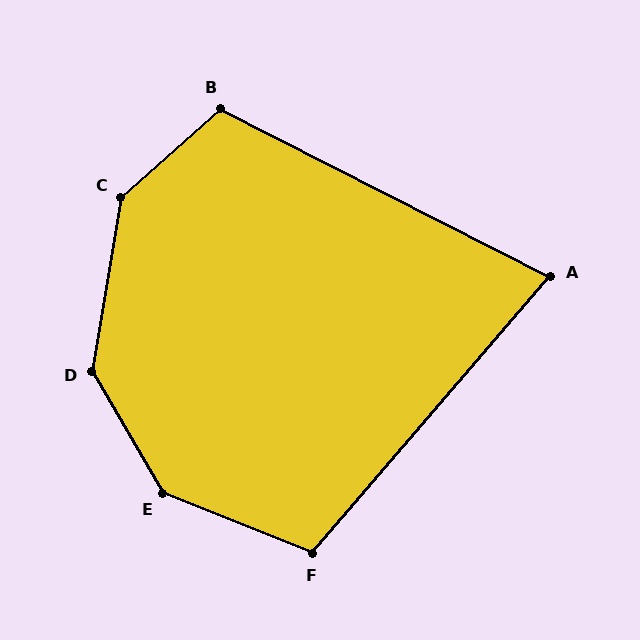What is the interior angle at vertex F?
Approximately 109 degrees (obtuse).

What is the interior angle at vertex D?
Approximately 140 degrees (obtuse).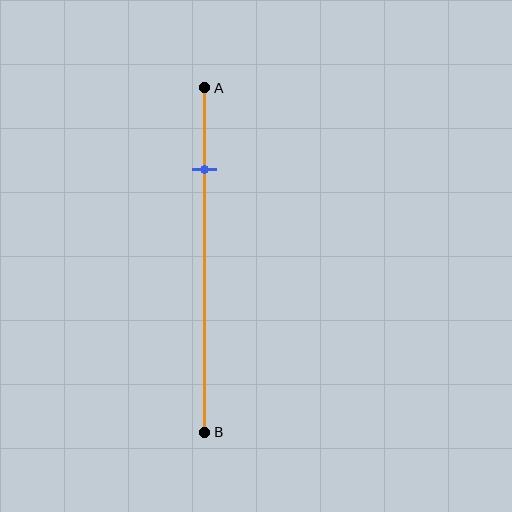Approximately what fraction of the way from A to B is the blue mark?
The blue mark is approximately 25% of the way from A to B.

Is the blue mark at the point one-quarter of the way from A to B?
Yes, the mark is approximately at the one-quarter point.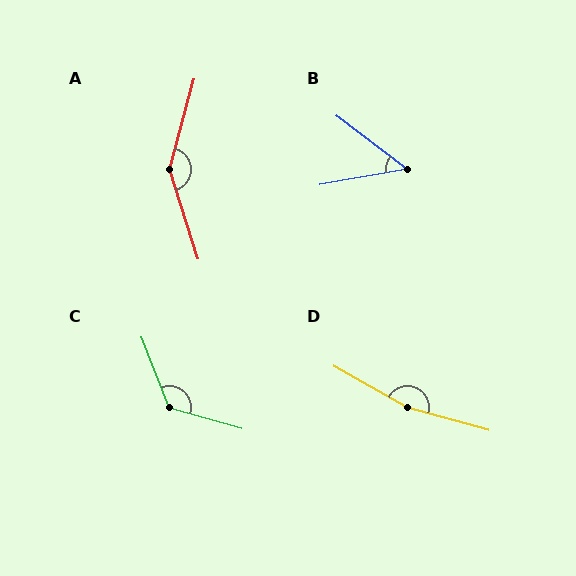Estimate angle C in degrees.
Approximately 127 degrees.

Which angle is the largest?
D, at approximately 166 degrees.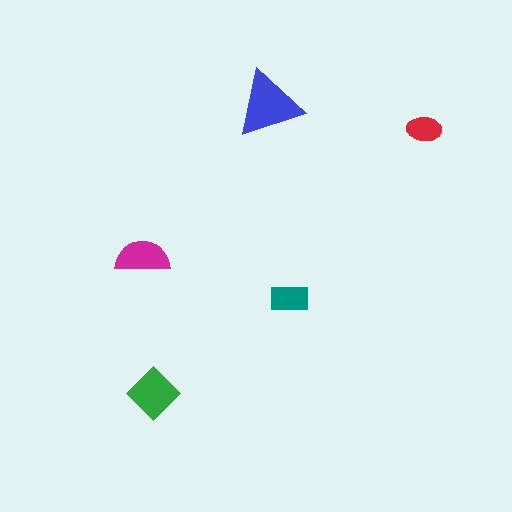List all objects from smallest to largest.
The red ellipse, the teal rectangle, the magenta semicircle, the green diamond, the blue triangle.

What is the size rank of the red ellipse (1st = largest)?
5th.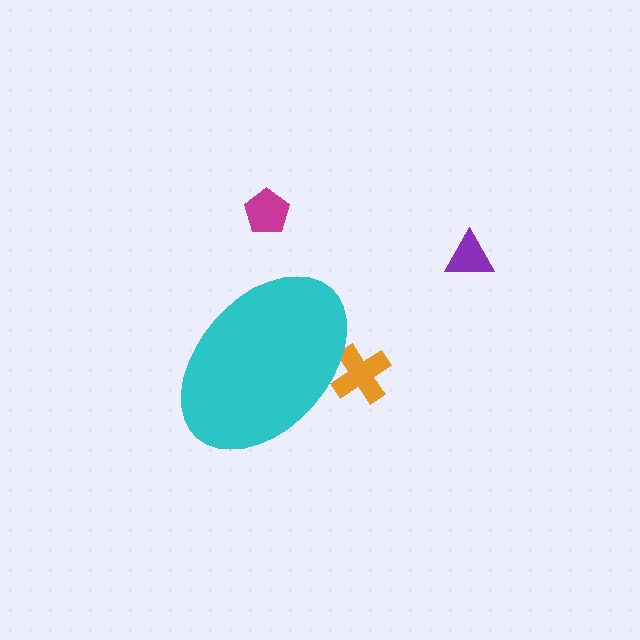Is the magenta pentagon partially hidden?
No, the magenta pentagon is fully visible.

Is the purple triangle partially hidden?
No, the purple triangle is fully visible.